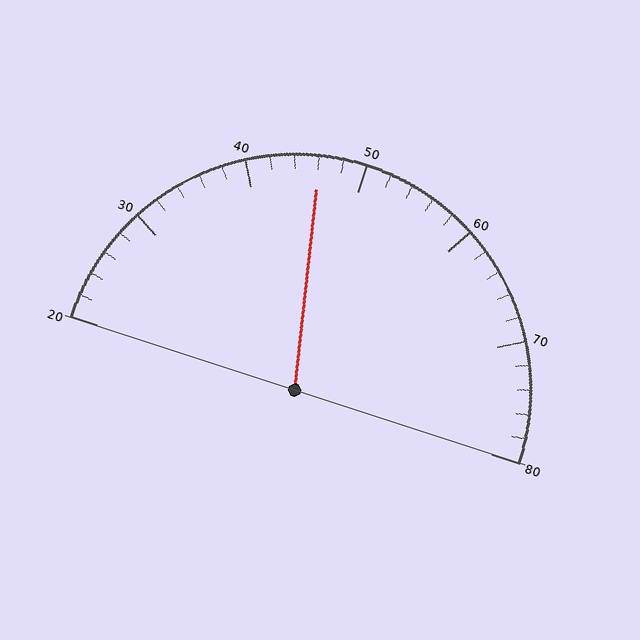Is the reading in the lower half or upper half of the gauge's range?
The reading is in the lower half of the range (20 to 80).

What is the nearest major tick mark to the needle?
The nearest major tick mark is 50.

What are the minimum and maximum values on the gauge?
The gauge ranges from 20 to 80.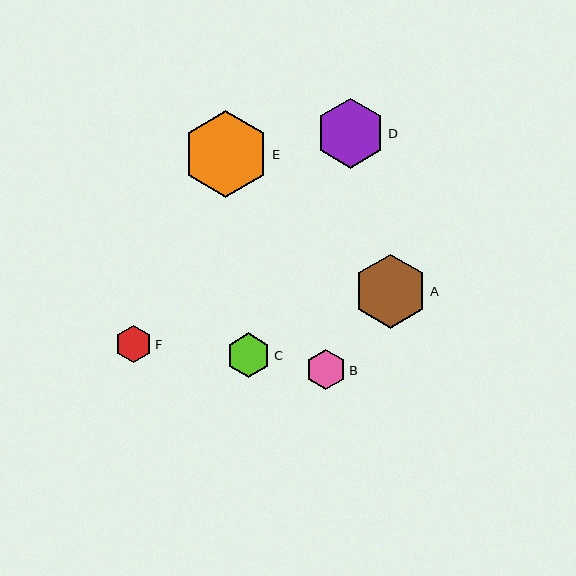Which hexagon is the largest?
Hexagon E is the largest with a size of approximately 87 pixels.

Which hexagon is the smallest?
Hexagon F is the smallest with a size of approximately 36 pixels.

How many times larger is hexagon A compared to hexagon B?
Hexagon A is approximately 1.8 times the size of hexagon B.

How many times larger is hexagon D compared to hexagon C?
Hexagon D is approximately 1.6 times the size of hexagon C.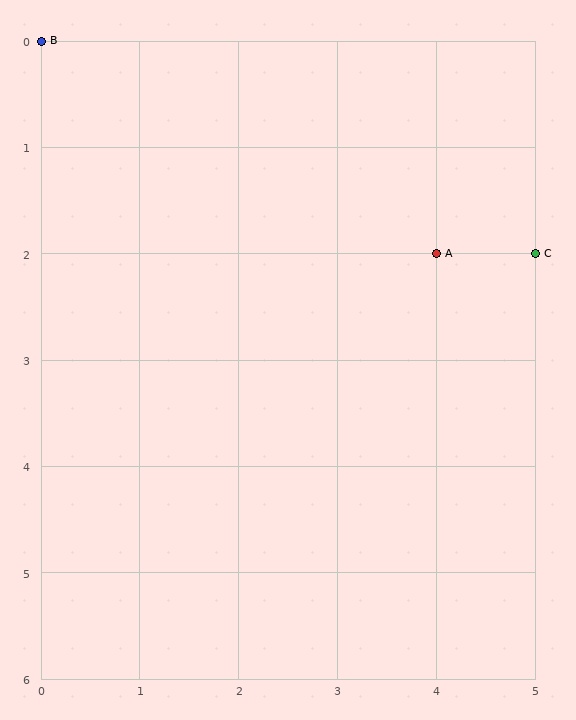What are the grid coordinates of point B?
Point B is at grid coordinates (0, 0).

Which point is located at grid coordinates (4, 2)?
Point A is at (4, 2).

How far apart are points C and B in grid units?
Points C and B are 5 columns and 2 rows apart (about 5.4 grid units diagonally).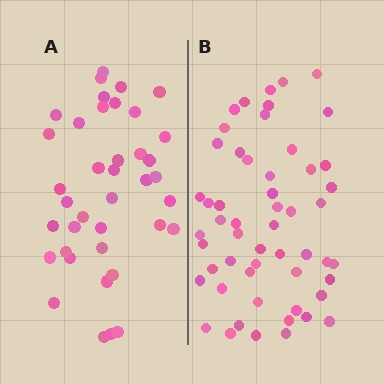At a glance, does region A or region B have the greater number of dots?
Region B (the right region) has more dots.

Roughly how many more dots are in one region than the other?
Region B has approximately 15 more dots than region A.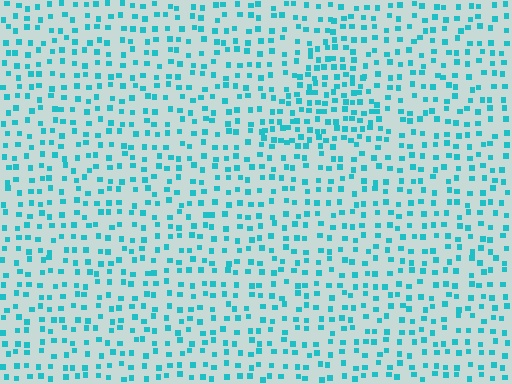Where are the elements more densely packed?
The elements are more densely packed inside the triangle boundary.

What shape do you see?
I see a triangle.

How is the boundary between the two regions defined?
The boundary is defined by a change in element density (approximately 1.7x ratio). All elements are the same color, size, and shape.